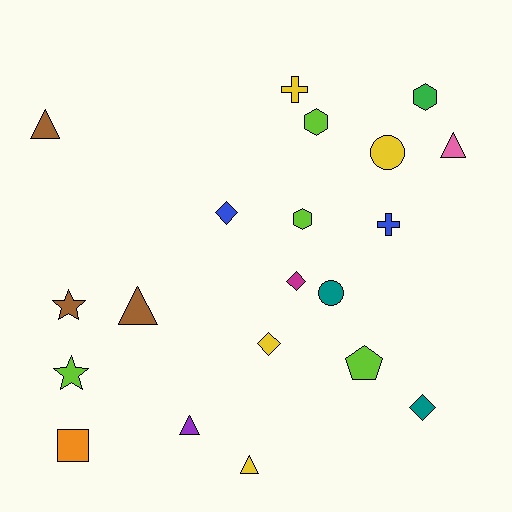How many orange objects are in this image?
There is 1 orange object.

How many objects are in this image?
There are 20 objects.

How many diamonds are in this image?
There are 4 diamonds.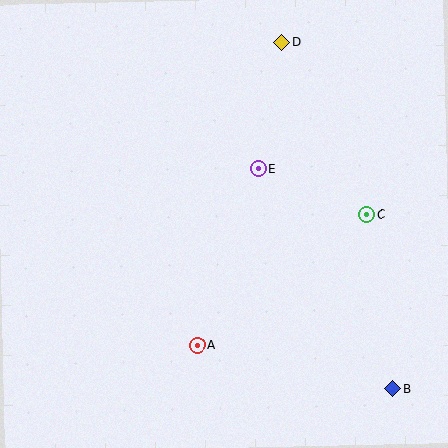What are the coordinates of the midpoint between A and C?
The midpoint between A and C is at (282, 280).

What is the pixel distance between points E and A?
The distance between E and A is 187 pixels.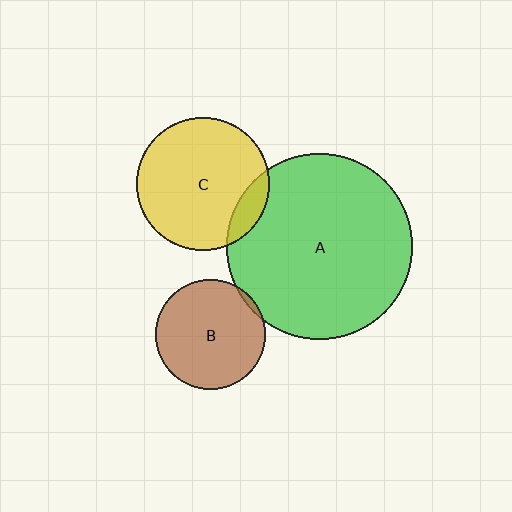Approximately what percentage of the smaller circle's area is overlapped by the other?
Approximately 10%.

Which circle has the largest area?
Circle A (green).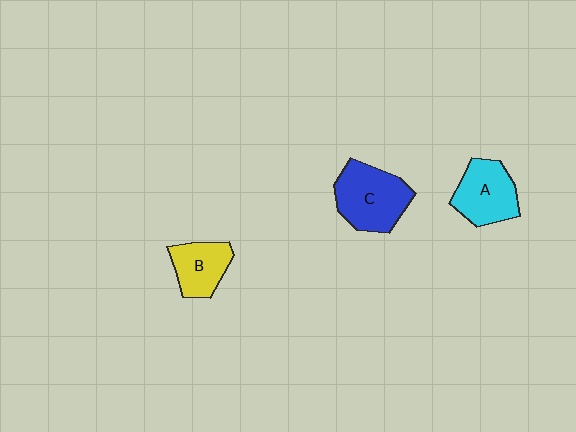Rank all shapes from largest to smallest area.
From largest to smallest: C (blue), A (cyan), B (yellow).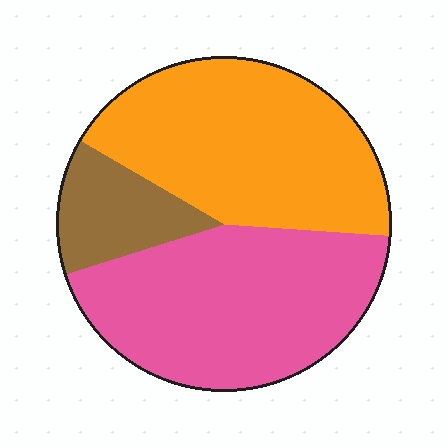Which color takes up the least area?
Brown, at roughly 15%.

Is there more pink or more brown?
Pink.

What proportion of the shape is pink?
Pink covers around 45% of the shape.